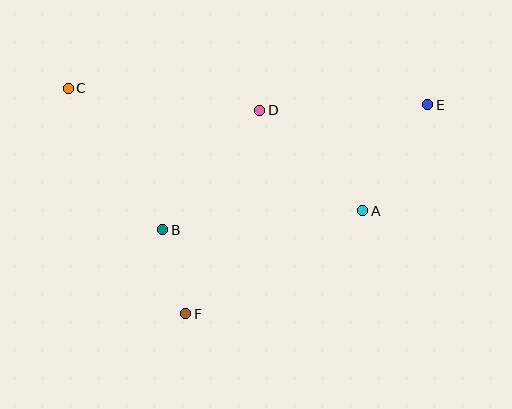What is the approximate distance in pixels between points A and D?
The distance between A and D is approximately 144 pixels.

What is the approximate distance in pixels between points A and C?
The distance between A and C is approximately 319 pixels.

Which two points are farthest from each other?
Points C and E are farthest from each other.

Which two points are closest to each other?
Points B and F are closest to each other.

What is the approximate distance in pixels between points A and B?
The distance between A and B is approximately 201 pixels.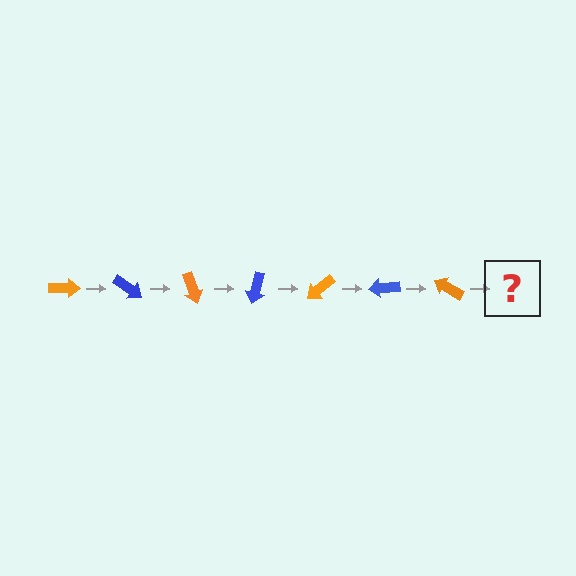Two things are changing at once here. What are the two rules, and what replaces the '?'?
The two rules are that it rotates 35 degrees each step and the color cycles through orange and blue. The '?' should be a blue arrow, rotated 245 degrees from the start.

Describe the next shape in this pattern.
It should be a blue arrow, rotated 245 degrees from the start.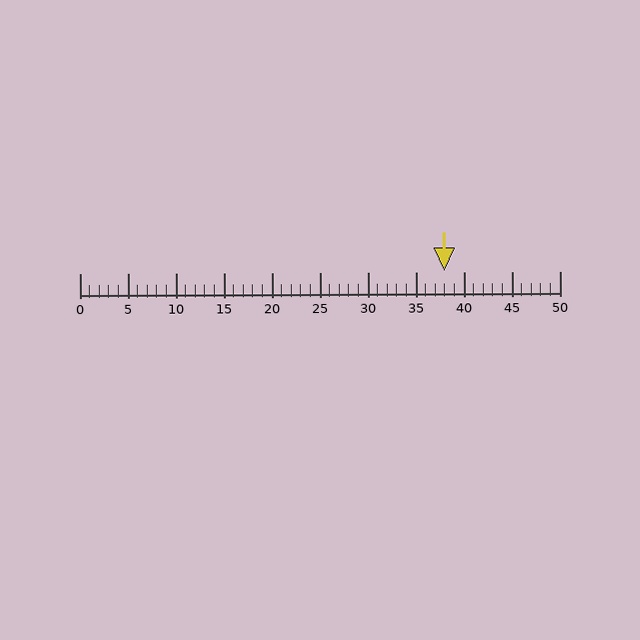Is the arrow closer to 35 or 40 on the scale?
The arrow is closer to 40.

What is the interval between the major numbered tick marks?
The major tick marks are spaced 5 units apart.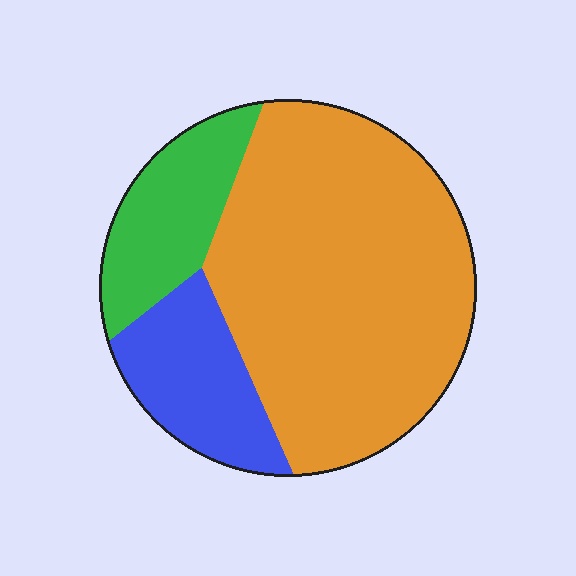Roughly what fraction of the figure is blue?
Blue covers around 15% of the figure.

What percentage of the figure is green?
Green covers around 15% of the figure.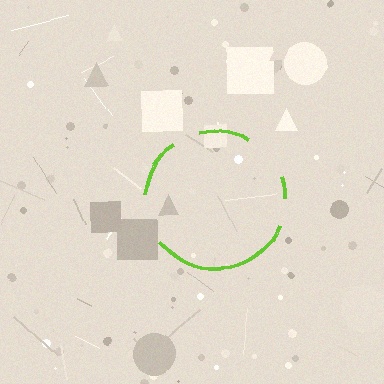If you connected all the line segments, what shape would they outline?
They would outline a circle.